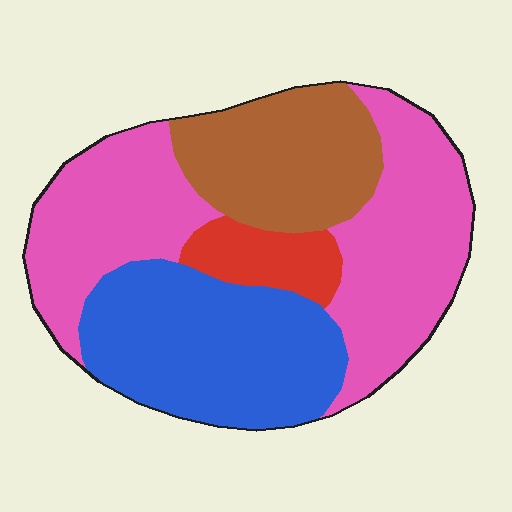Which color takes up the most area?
Pink, at roughly 45%.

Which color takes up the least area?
Red, at roughly 10%.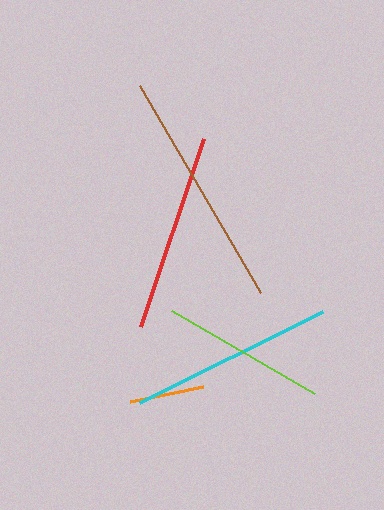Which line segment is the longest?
The brown line is the longest at approximately 240 pixels.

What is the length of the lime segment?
The lime segment is approximately 165 pixels long.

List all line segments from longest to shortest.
From longest to shortest: brown, cyan, red, lime, orange.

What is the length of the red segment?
The red segment is approximately 198 pixels long.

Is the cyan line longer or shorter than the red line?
The cyan line is longer than the red line.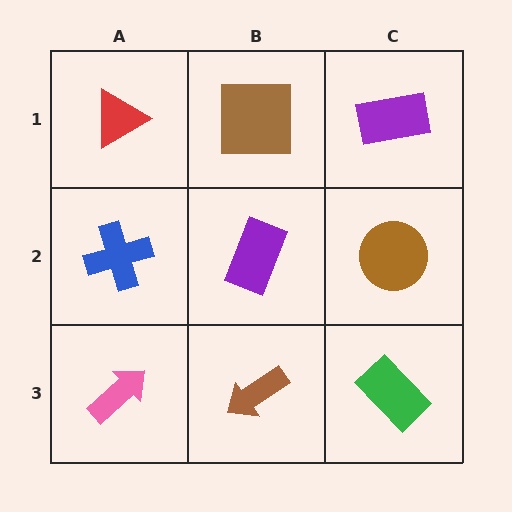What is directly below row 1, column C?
A brown circle.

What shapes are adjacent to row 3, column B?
A purple rectangle (row 2, column B), a pink arrow (row 3, column A), a green rectangle (row 3, column C).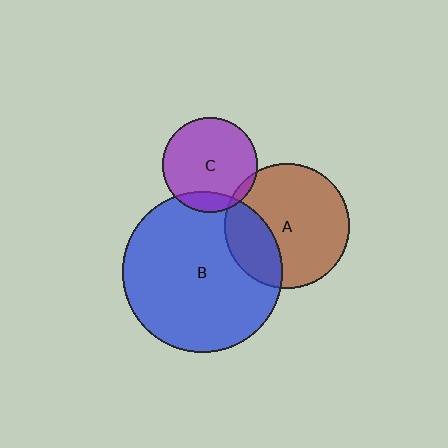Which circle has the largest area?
Circle B (blue).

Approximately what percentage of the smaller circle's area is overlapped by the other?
Approximately 15%.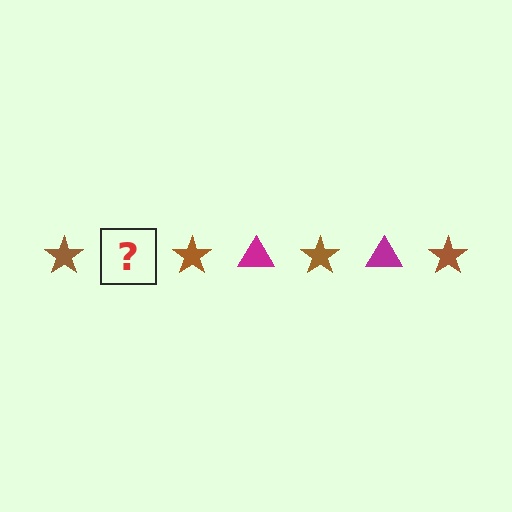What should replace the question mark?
The question mark should be replaced with a magenta triangle.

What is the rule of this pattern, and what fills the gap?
The rule is that the pattern alternates between brown star and magenta triangle. The gap should be filled with a magenta triangle.